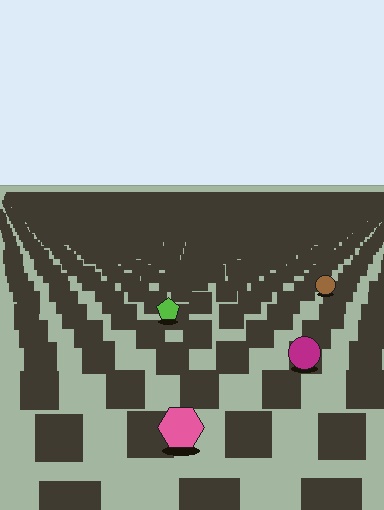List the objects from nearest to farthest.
From nearest to farthest: the pink hexagon, the magenta circle, the lime pentagon, the brown circle.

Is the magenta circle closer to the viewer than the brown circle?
Yes. The magenta circle is closer — you can tell from the texture gradient: the ground texture is coarser near it.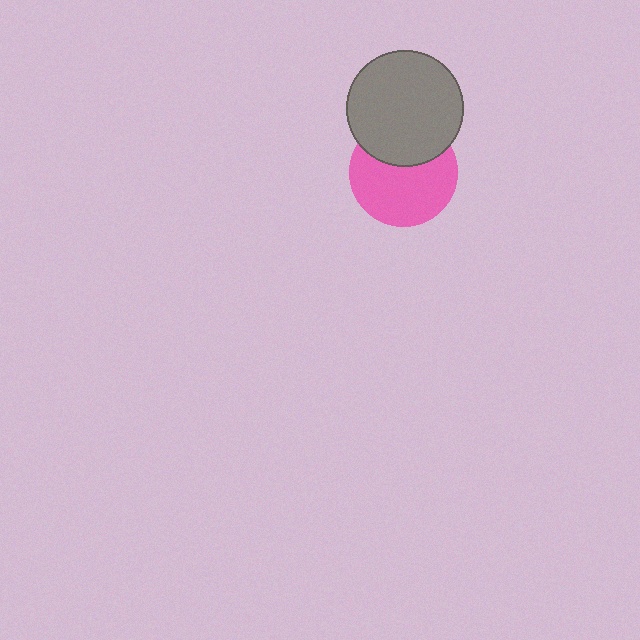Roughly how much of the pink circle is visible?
Most of it is visible (roughly 66%).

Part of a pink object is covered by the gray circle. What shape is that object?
It is a circle.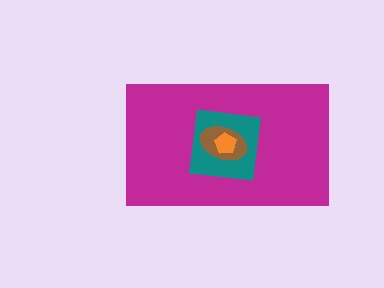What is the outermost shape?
The magenta rectangle.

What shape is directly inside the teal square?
The brown ellipse.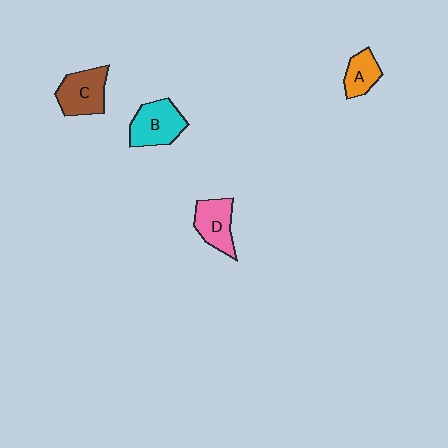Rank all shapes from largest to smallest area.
From largest to smallest: B (cyan), C (brown), D (pink), A (orange).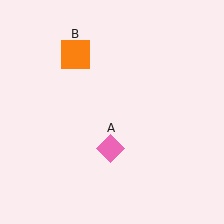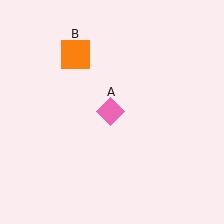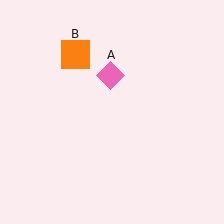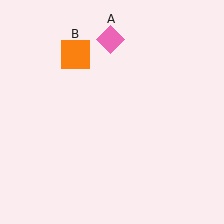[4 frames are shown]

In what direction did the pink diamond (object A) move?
The pink diamond (object A) moved up.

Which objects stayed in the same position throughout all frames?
Orange square (object B) remained stationary.